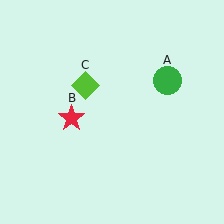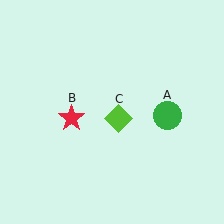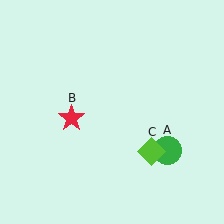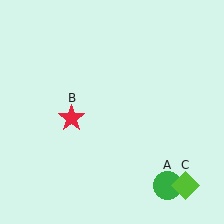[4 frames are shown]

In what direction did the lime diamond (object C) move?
The lime diamond (object C) moved down and to the right.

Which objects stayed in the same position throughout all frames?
Red star (object B) remained stationary.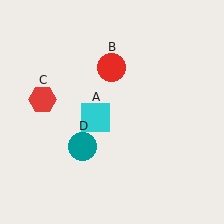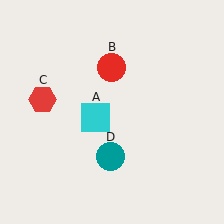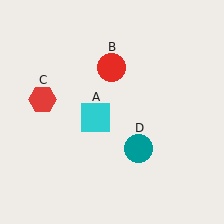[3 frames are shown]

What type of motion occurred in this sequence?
The teal circle (object D) rotated counterclockwise around the center of the scene.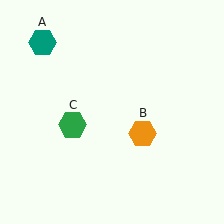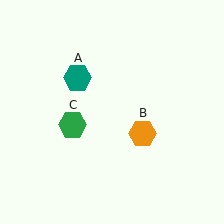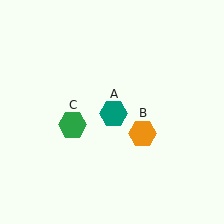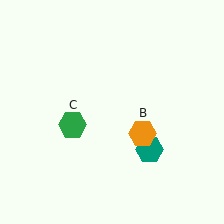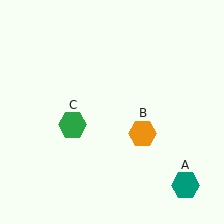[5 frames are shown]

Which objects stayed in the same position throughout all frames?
Orange hexagon (object B) and green hexagon (object C) remained stationary.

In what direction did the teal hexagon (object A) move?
The teal hexagon (object A) moved down and to the right.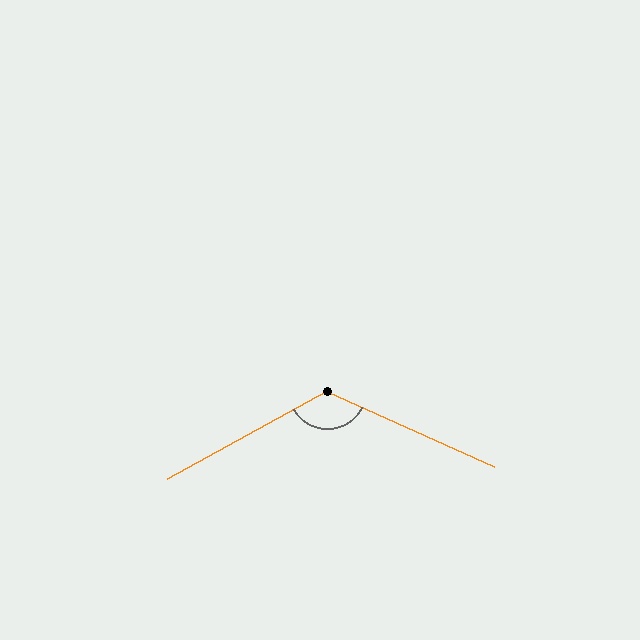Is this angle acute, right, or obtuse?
It is obtuse.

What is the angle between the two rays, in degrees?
Approximately 127 degrees.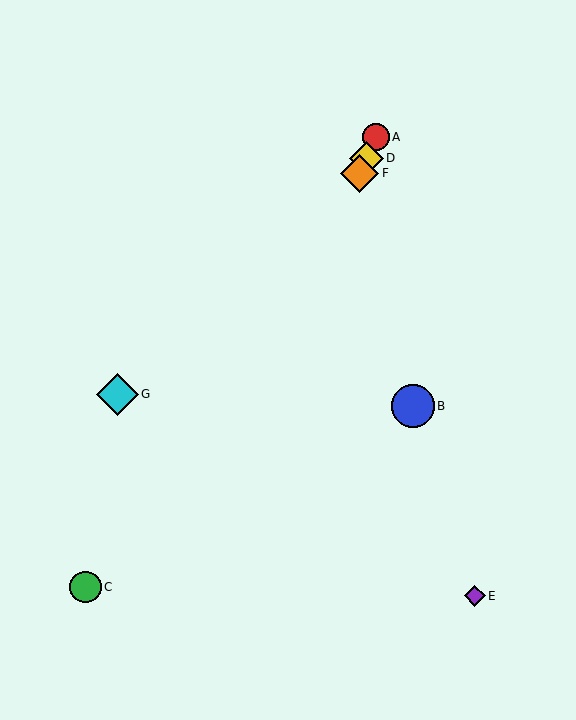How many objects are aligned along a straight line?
3 objects (A, D, F) are aligned along a straight line.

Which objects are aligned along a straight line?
Objects A, D, F are aligned along a straight line.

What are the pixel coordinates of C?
Object C is at (85, 587).